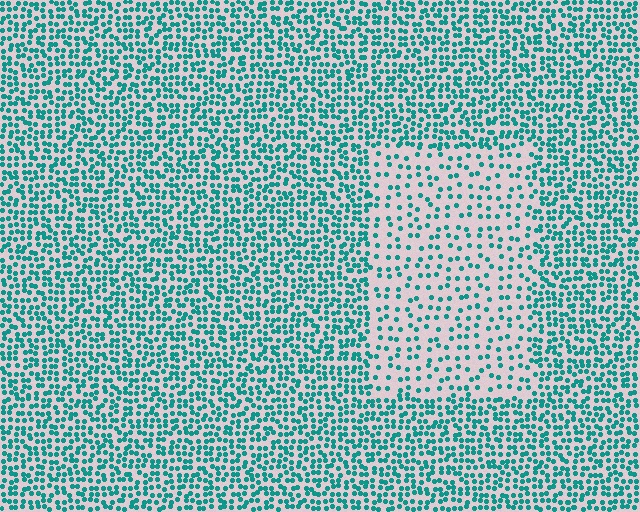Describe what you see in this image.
The image contains small teal elements arranged at two different densities. A rectangle-shaped region is visible where the elements are less densely packed than the surrounding area.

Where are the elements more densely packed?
The elements are more densely packed outside the rectangle boundary.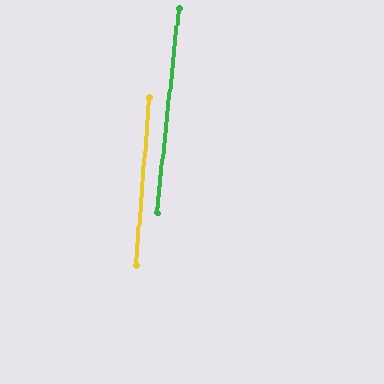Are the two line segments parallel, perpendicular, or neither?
Parallel — their directions differ by only 1.8°.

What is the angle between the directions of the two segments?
Approximately 2 degrees.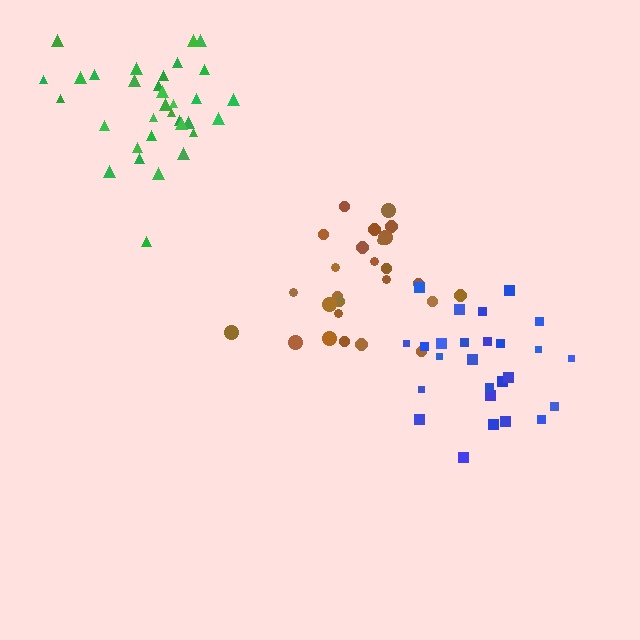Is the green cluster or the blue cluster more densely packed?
Blue.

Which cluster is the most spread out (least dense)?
Green.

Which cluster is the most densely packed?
Blue.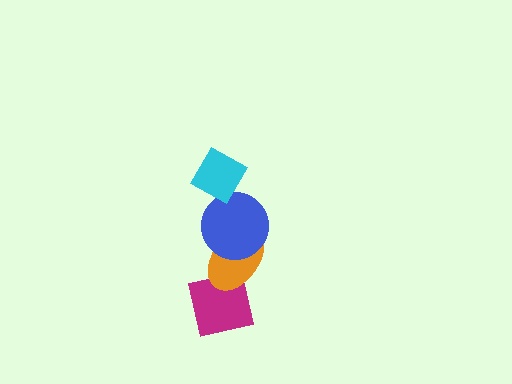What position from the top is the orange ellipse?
The orange ellipse is 3rd from the top.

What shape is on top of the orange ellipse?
The blue circle is on top of the orange ellipse.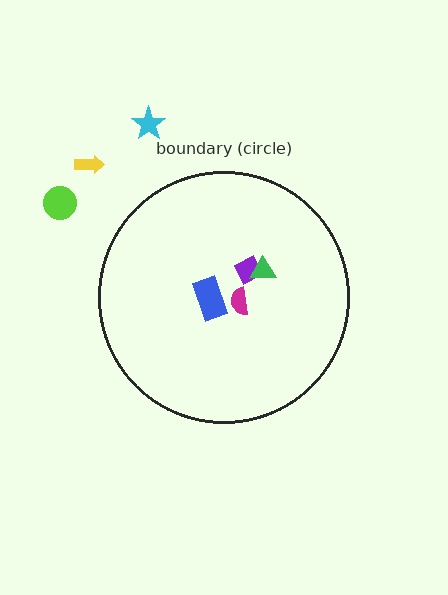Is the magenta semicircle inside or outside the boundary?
Inside.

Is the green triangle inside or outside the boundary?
Inside.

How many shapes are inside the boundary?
4 inside, 3 outside.